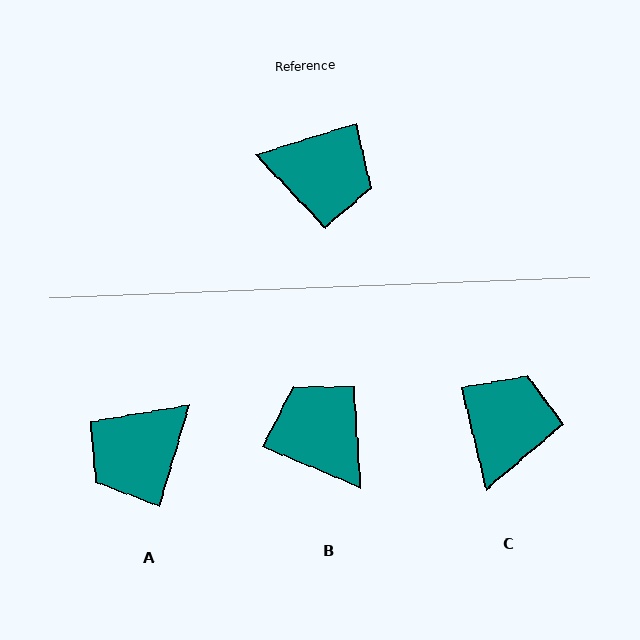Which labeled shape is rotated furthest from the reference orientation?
B, about 140 degrees away.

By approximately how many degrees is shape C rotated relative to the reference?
Approximately 86 degrees counter-clockwise.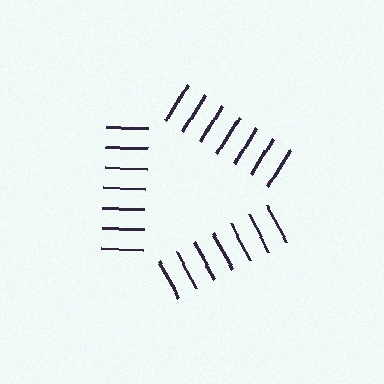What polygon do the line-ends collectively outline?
An illusory triangle — the line segments terminate on its edges but no continuous stroke is drawn.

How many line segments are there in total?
21 — 7 along each of the 3 edges.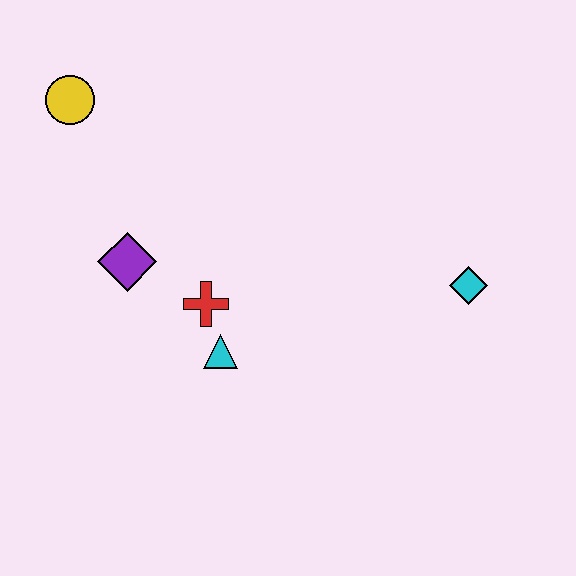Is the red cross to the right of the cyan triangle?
No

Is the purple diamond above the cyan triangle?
Yes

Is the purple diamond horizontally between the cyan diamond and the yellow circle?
Yes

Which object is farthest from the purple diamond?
The cyan diamond is farthest from the purple diamond.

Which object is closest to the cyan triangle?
The red cross is closest to the cyan triangle.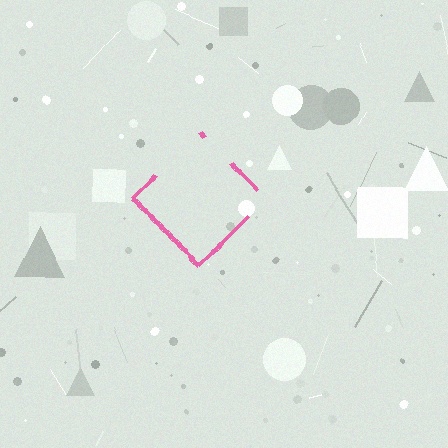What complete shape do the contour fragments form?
The contour fragments form a diamond.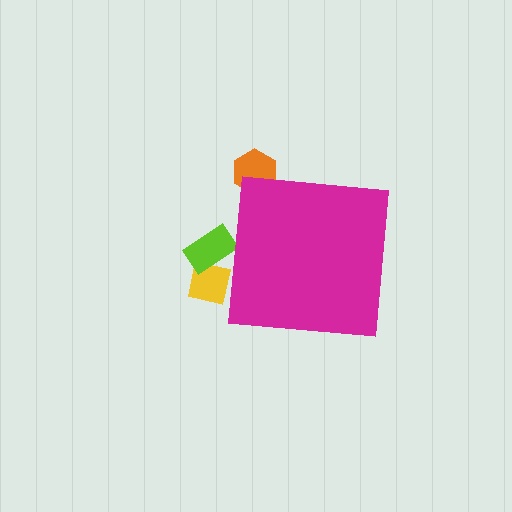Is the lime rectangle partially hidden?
Yes, the lime rectangle is partially hidden behind the magenta square.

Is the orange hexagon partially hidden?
Yes, the orange hexagon is partially hidden behind the magenta square.